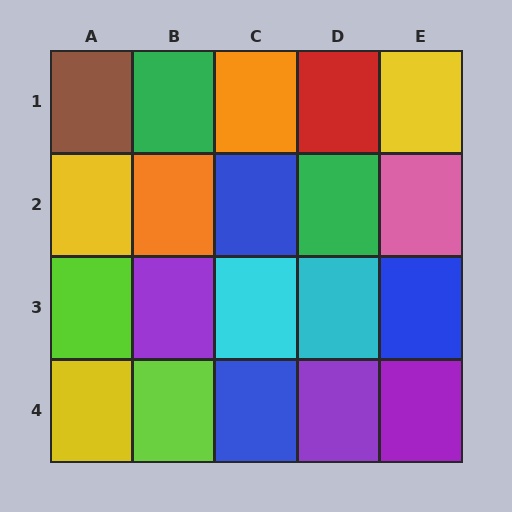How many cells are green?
2 cells are green.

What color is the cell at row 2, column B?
Orange.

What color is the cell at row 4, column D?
Purple.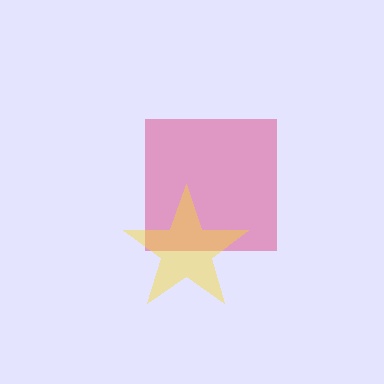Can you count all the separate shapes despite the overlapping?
Yes, there are 2 separate shapes.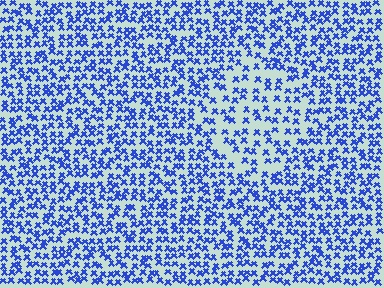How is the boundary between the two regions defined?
The boundary is defined by a change in element density (approximately 1.7x ratio). All elements are the same color, size, and shape.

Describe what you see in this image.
The image contains small blue elements arranged at two different densities. A diamond-shaped region is visible where the elements are less densely packed than the surrounding area.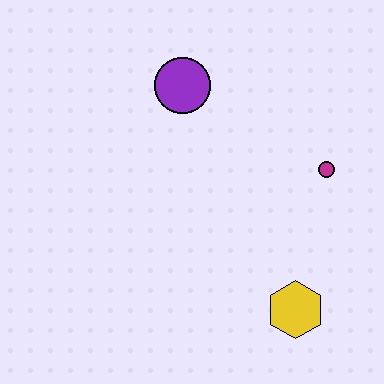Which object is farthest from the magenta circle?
The purple circle is farthest from the magenta circle.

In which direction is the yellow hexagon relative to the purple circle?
The yellow hexagon is below the purple circle.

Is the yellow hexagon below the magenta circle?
Yes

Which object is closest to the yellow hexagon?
The magenta circle is closest to the yellow hexagon.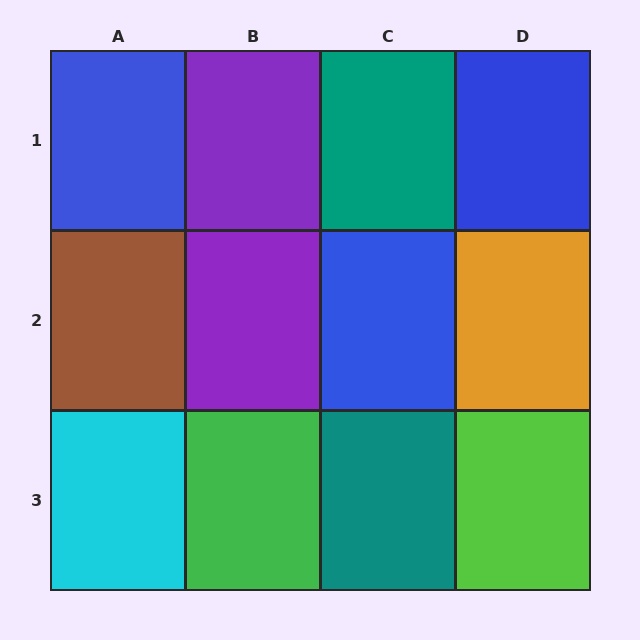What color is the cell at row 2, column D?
Orange.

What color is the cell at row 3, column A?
Cyan.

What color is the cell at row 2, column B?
Purple.